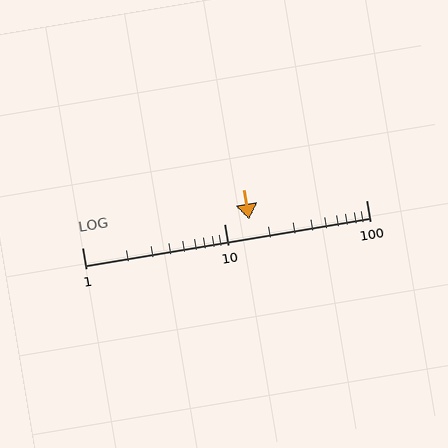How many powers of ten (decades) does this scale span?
The scale spans 2 decades, from 1 to 100.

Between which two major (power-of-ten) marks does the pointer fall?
The pointer is between 10 and 100.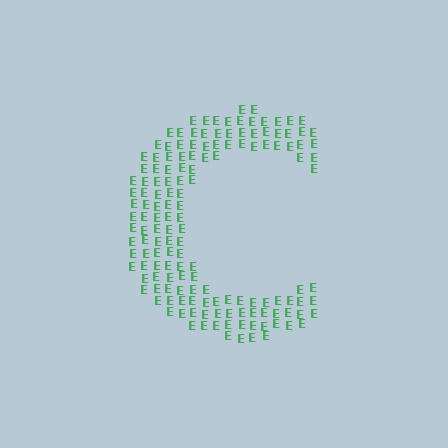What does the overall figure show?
The overall figure shows the letter C.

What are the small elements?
The small elements are letter E's.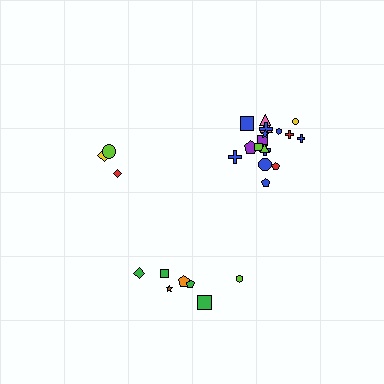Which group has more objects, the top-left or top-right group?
The top-right group.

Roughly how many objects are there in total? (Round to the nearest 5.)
Roughly 30 objects in total.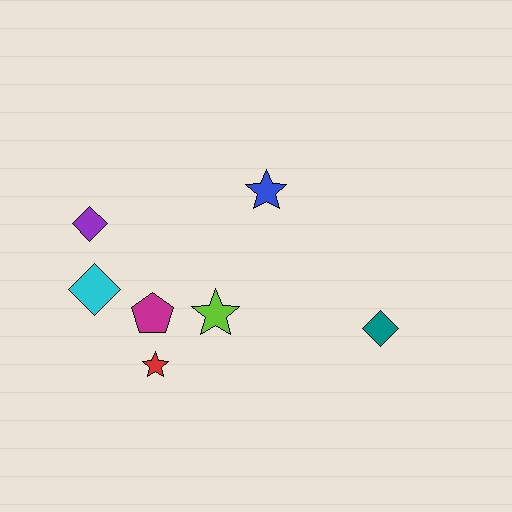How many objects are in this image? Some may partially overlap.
There are 7 objects.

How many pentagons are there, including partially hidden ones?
There is 1 pentagon.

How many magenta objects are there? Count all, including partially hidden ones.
There is 1 magenta object.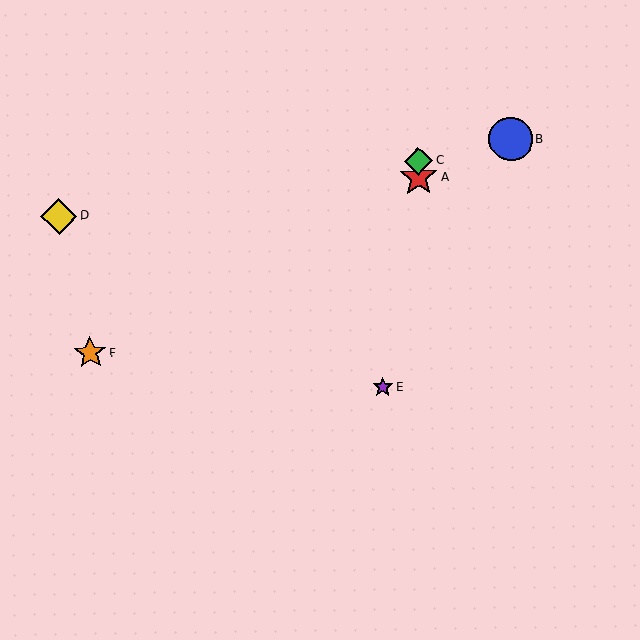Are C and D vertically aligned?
No, C is at x≈418 and D is at x≈59.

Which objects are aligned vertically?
Objects A, C are aligned vertically.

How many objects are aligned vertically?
2 objects (A, C) are aligned vertically.